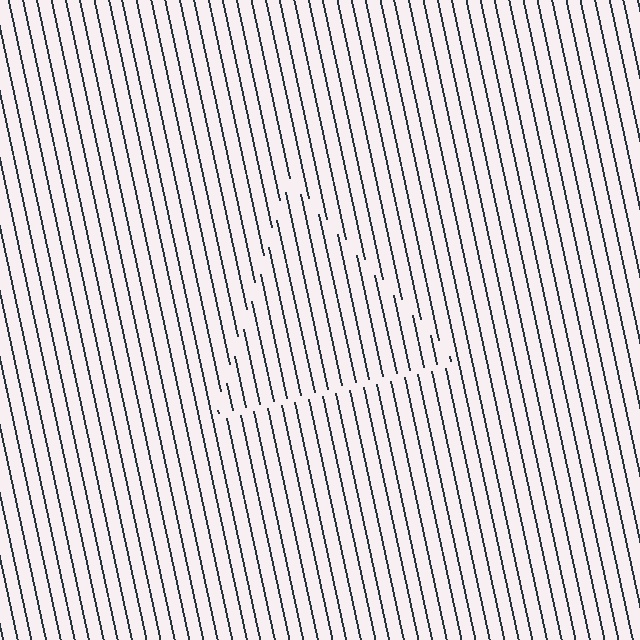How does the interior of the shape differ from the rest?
The interior of the shape contains the same grating, shifted by half a period — the contour is defined by the phase discontinuity where line-ends from the inner and outer gratings abut.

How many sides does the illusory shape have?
3 sides — the line-ends trace a triangle.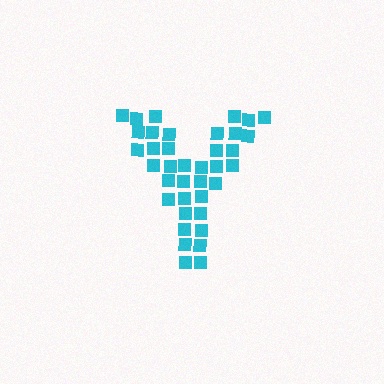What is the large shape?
The large shape is the letter Y.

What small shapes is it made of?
It is made of small squares.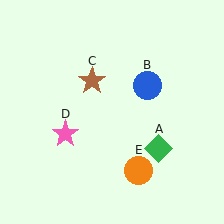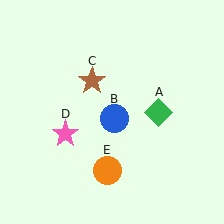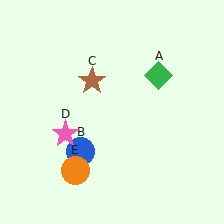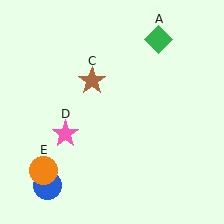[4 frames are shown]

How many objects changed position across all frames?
3 objects changed position: green diamond (object A), blue circle (object B), orange circle (object E).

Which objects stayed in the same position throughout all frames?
Brown star (object C) and pink star (object D) remained stationary.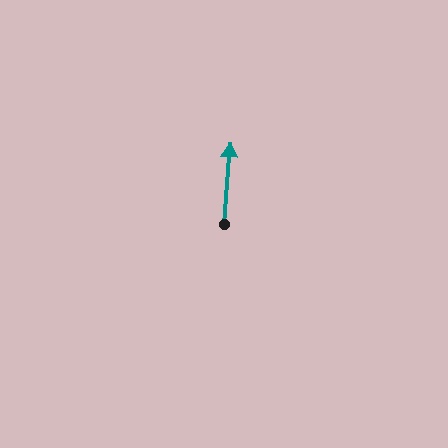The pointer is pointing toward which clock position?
Roughly 12 o'clock.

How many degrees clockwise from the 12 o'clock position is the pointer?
Approximately 4 degrees.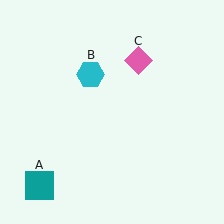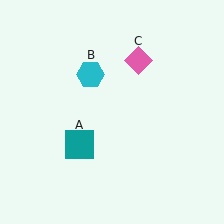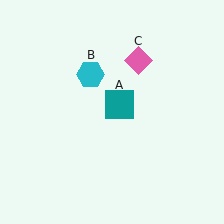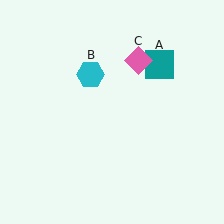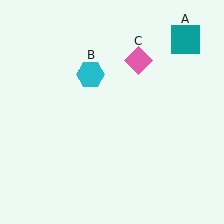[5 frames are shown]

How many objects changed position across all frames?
1 object changed position: teal square (object A).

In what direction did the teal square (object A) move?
The teal square (object A) moved up and to the right.